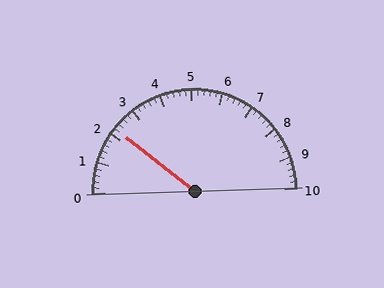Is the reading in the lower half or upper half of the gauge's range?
The reading is in the lower half of the range (0 to 10).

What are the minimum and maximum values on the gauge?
The gauge ranges from 0 to 10.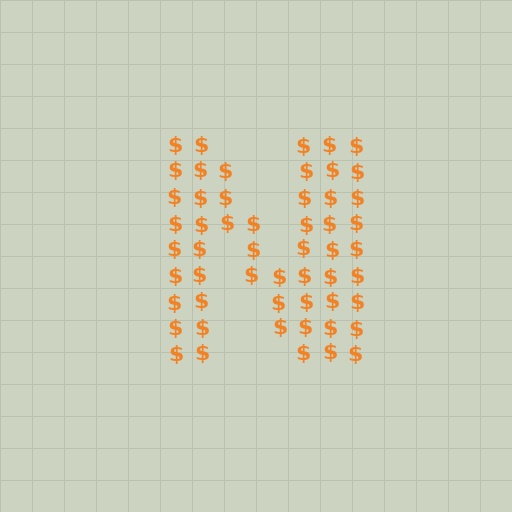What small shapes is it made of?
It is made of small dollar signs.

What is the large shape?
The large shape is the letter N.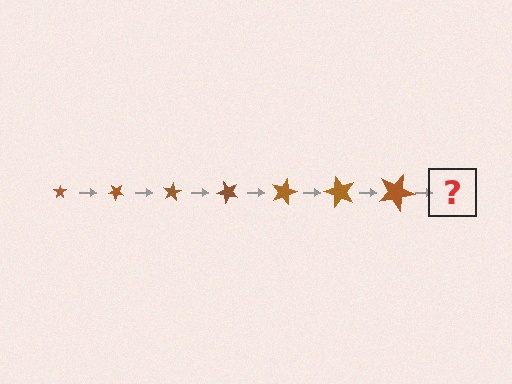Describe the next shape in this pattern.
It should be a star, larger than the previous one and rotated 280 degrees from the start.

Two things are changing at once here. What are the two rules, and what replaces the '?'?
The two rules are that the star grows larger each step and it rotates 40 degrees each step. The '?' should be a star, larger than the previous one and rotated 280 degrees from the start.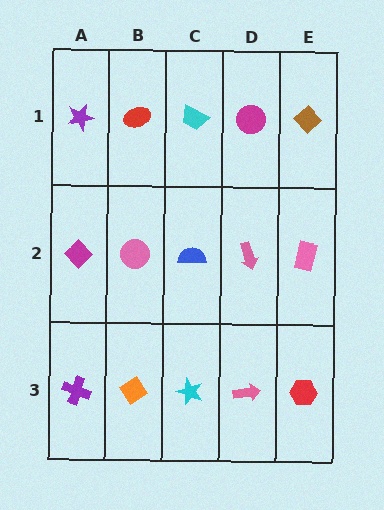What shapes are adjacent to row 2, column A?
A purple star (row 1, column A), a purple cross (row 3, column A), a pink circle (row 2, column B).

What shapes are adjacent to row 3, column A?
A magenta diamond (row 2, column A), an orange diamond (row 3, column B).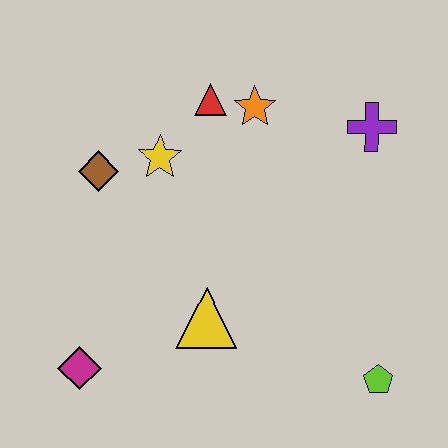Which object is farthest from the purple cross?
The magenta diamond is farthest from the purple cross.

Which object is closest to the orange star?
The red triangle is closest to the orange star.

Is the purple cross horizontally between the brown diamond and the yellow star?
No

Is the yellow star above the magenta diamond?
Yes